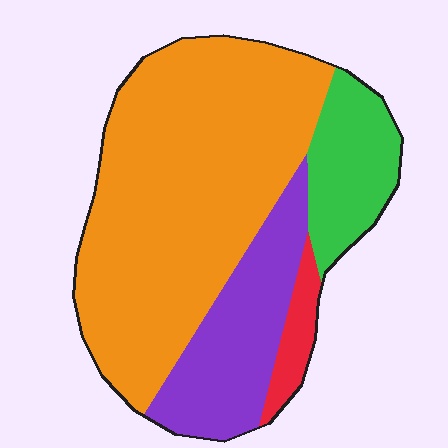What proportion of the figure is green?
Green covers 14% of the figure.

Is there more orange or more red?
Orange.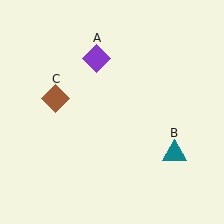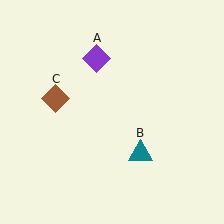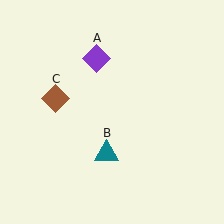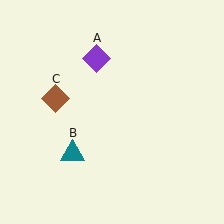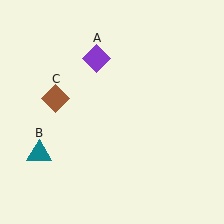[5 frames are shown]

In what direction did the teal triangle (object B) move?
The teal triangle (object B) moved left.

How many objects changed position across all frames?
1 object changed position: teal triangle (object B).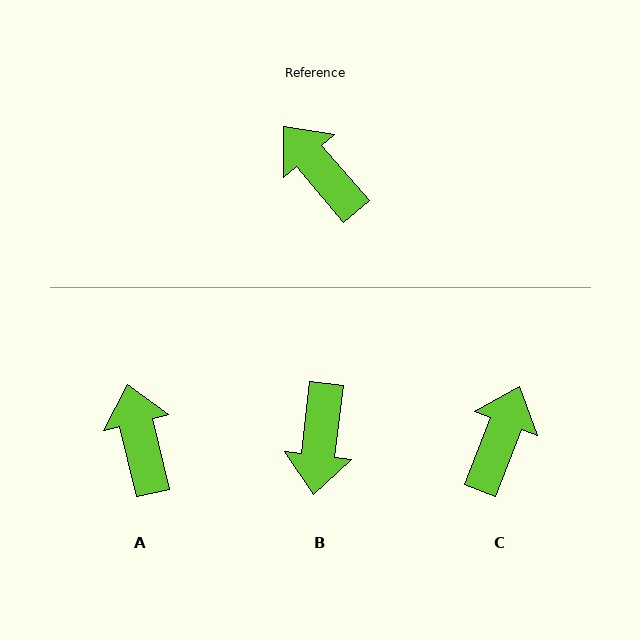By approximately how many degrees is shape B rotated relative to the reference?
Approximately 133 degrees counter-clockwise.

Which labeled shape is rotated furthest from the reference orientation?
B, about 133 degrees away.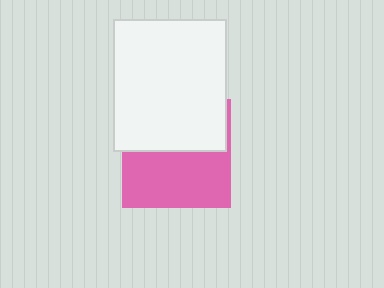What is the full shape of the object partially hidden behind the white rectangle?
The partially hidden object is a pink square.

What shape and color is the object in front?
The object in front is a white rectangle.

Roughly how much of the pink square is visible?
About half of it is visible (roughly 54%).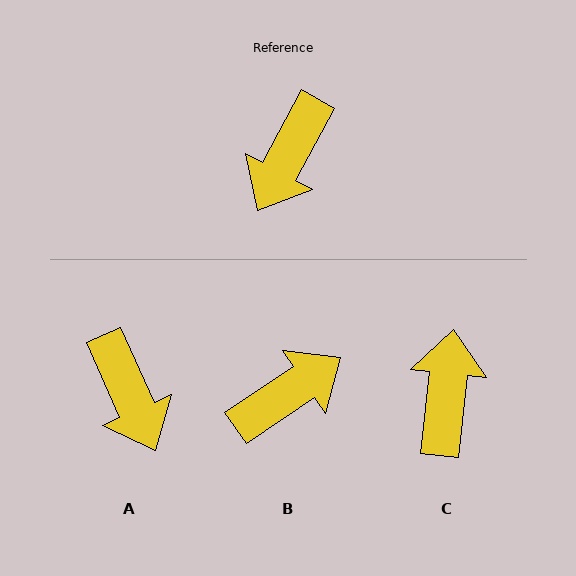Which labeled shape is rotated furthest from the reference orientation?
C, about 158 degrees away.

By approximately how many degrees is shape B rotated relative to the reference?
Approximately 153 degrees counter-clockwise.